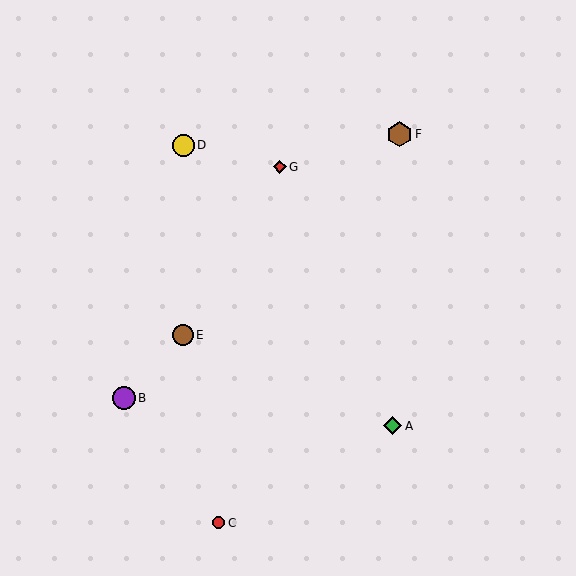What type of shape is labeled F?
Shape F is a brown hexagon.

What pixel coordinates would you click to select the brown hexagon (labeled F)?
Click at (399, 134) to select the brown hexagon F.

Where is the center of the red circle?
The center of the red circle is at (219, 523).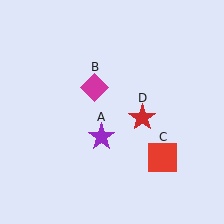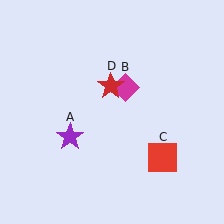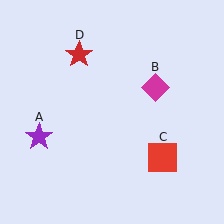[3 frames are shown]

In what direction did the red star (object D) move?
The red star (object D) moved up and to the left.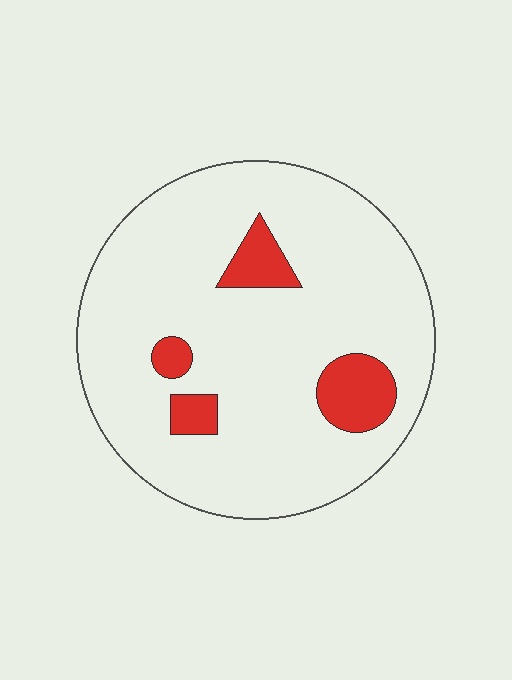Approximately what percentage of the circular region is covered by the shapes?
Approximately 10%.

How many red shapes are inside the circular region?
4.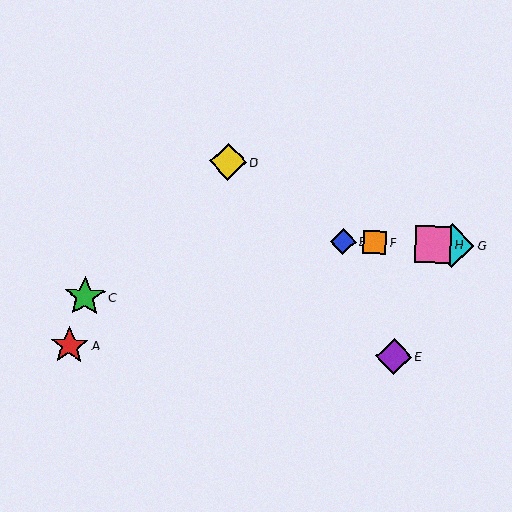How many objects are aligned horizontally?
4 objects (B, F, G, H) are aligned horizontally.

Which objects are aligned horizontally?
Objects B, F, G, H are aligned horizontally.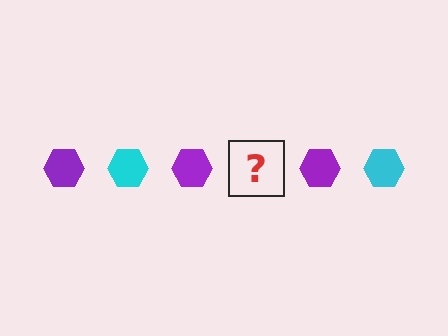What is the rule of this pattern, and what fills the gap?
The rule is that the pattern cycles through purple, cyan hexagons. The gap should be filled with a cyan hexagon.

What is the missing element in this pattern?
The missing element is a cyan hexagon.